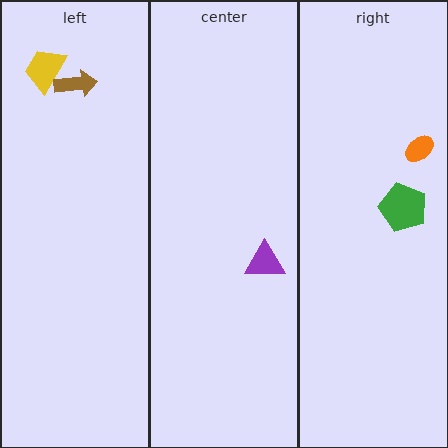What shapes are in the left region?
The yellow trapezoid, the brown arrow.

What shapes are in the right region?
The orange ellipse, the green pentagon.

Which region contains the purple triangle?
The center region.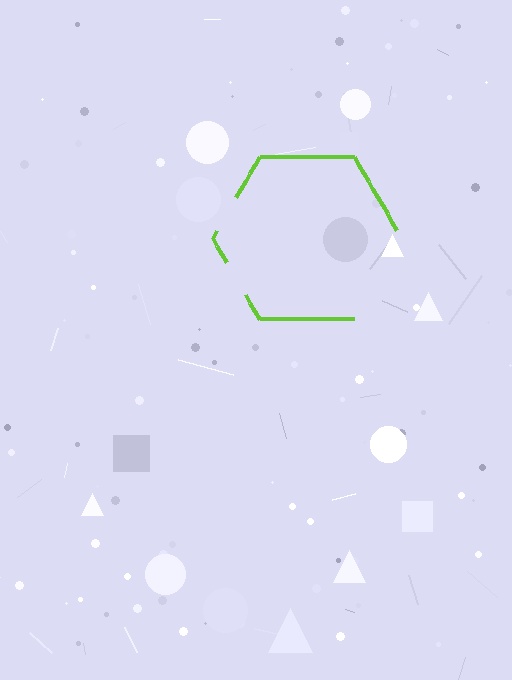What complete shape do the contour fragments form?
The contour fragments form a hexagon.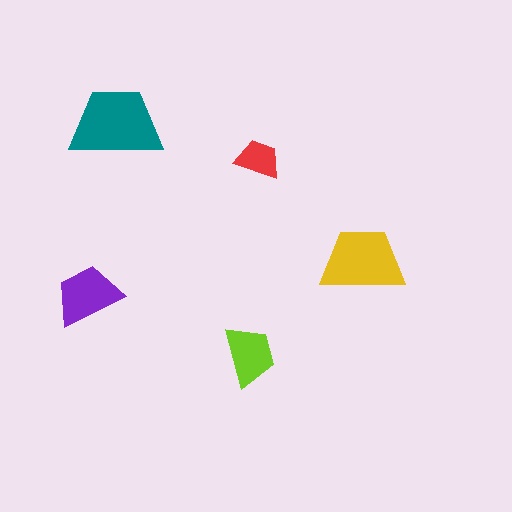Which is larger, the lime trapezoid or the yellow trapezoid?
The yellow one.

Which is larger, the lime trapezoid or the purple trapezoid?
The purple one.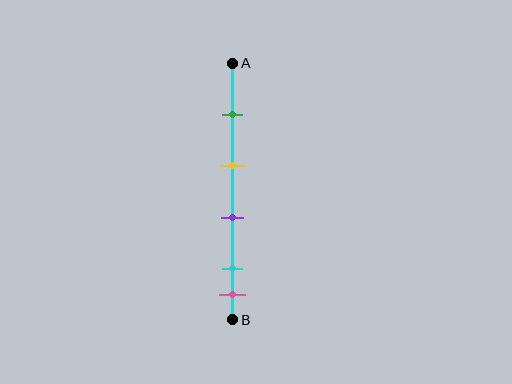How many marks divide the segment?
There are 5 marks dividing the segment.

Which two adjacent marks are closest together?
The cyan and pink marks are the closest adjacent pair.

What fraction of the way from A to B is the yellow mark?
The yellow mark is approximately 40% (0.4) of the way from A to B.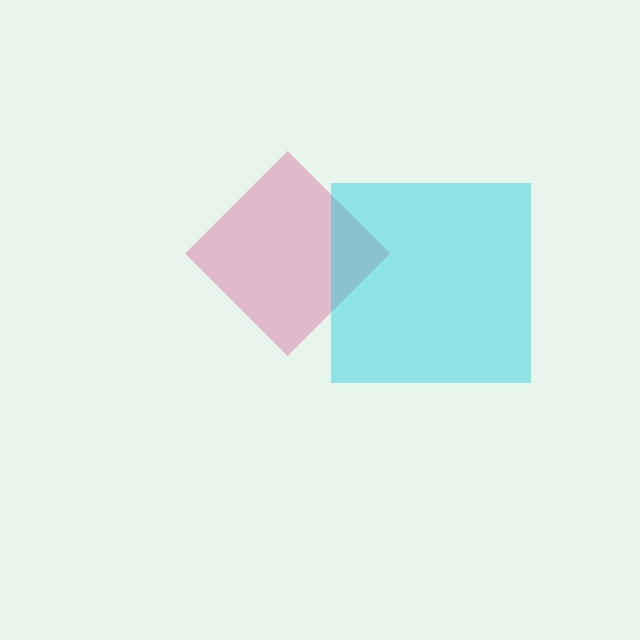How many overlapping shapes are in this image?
There are 2 overlapping shapes in the image.